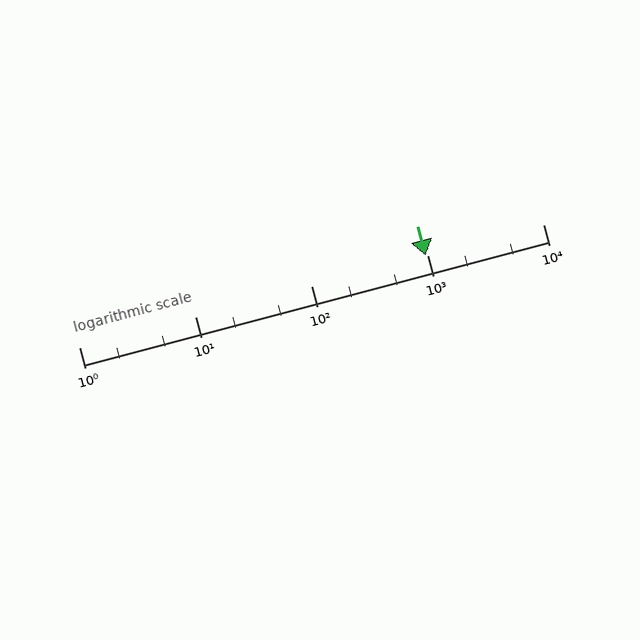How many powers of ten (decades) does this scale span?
The scale spans 4 decades, from 1 to 10000.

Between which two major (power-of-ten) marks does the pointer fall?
The pointer is between 100 and 1000.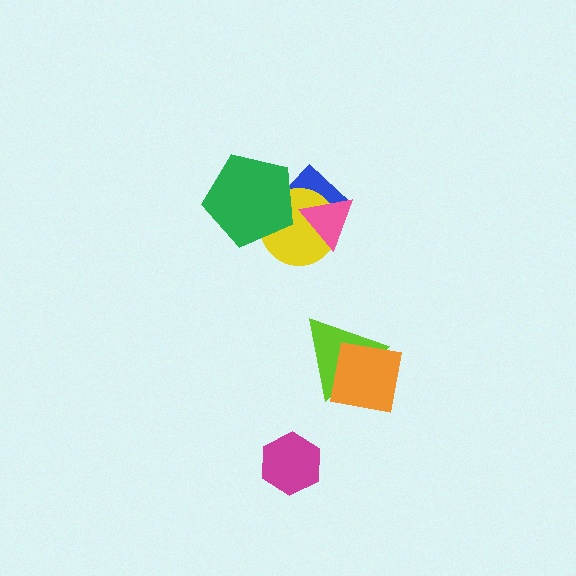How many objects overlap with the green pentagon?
2 objects overlap with the green pentagon.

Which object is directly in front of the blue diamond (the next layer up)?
The yellow circle is directly in front of the blue diamond.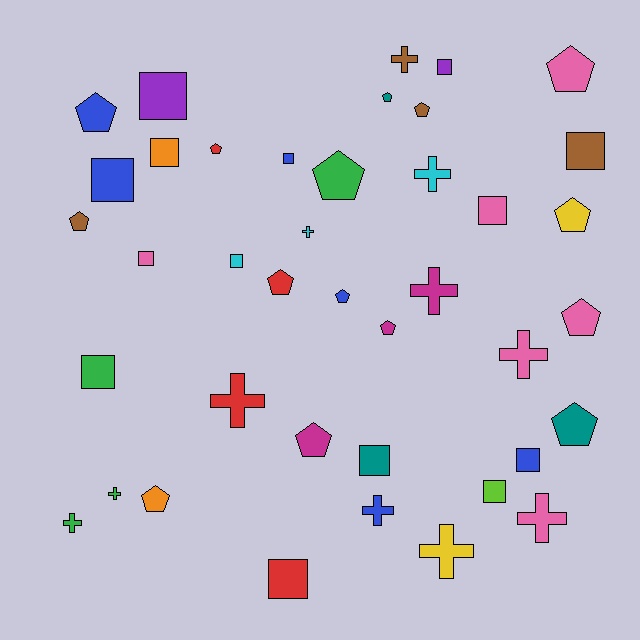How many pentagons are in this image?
There are 15 pentagons.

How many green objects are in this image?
There are 4 green objects.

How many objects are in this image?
There are 40 objects.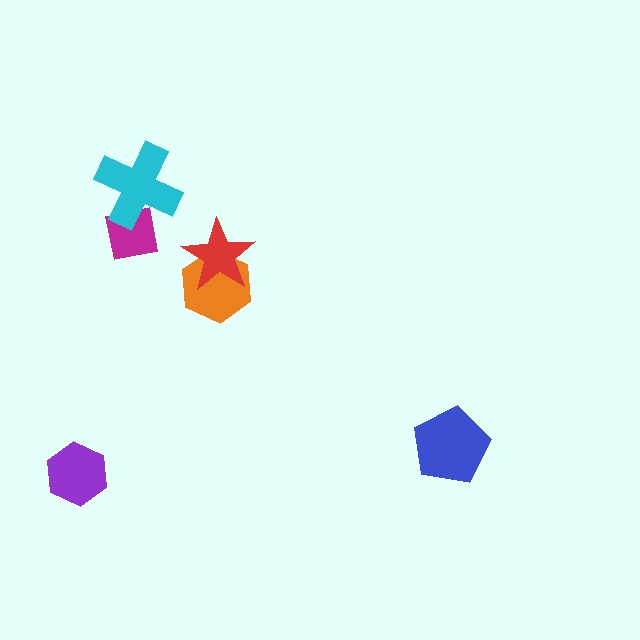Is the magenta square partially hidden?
Yes, it is partially covered by another shape.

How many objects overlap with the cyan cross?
1 object overlaps with the cyan cross.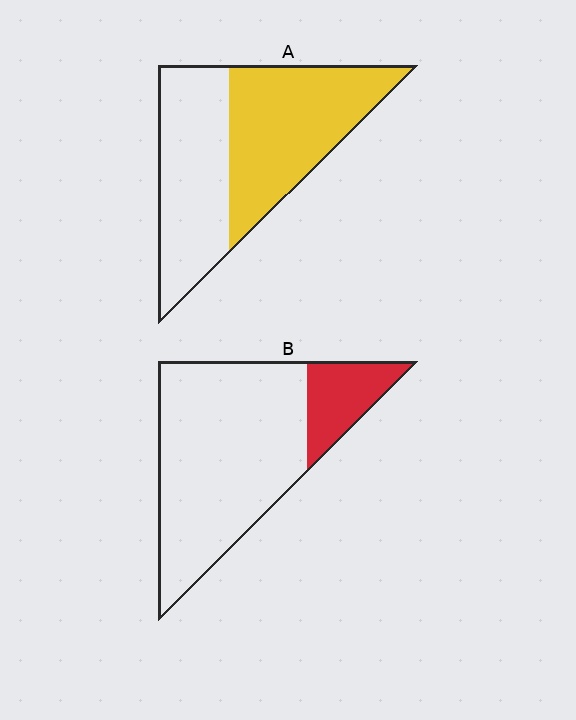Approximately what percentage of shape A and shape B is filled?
A is approximately 55% and B is approximately 20%.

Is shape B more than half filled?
No.